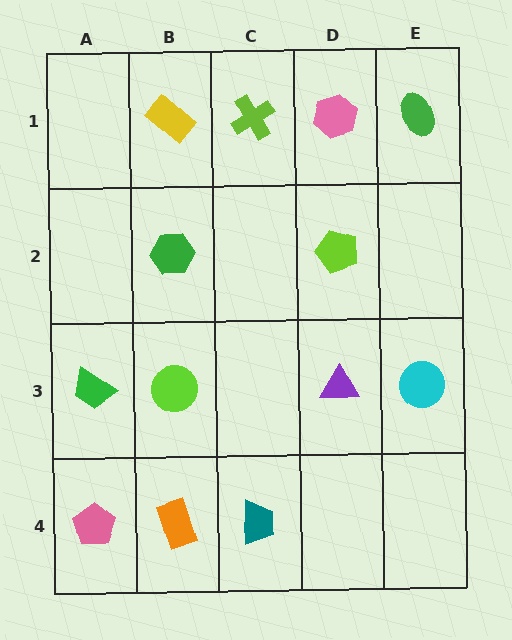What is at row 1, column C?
A lime cross.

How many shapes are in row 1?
4 shapes.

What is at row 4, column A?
A pink pentagon.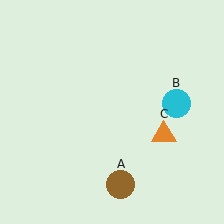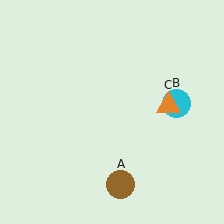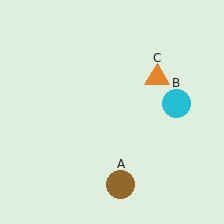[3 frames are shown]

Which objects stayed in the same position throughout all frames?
Brown circle (object A) and cyan circle (object B) remained stationary.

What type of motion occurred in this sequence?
The orange triangle (object C) rotated counterclockwise around the center of the scene.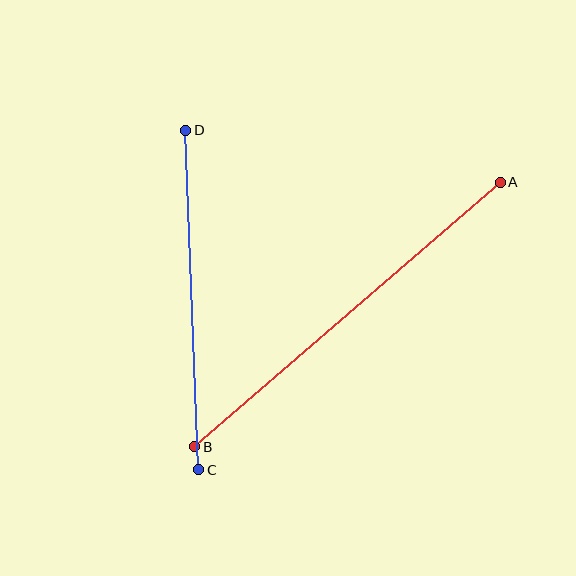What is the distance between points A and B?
The distance is approximately 404 pixels.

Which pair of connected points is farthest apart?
Points A and B are farthest apart.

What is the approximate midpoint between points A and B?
The midpoint is at approximately (347, 314) pixels.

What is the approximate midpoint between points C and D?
The midpoint is at approximately (192, 300) pixels.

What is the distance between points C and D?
The distance is approximately 339 pixels.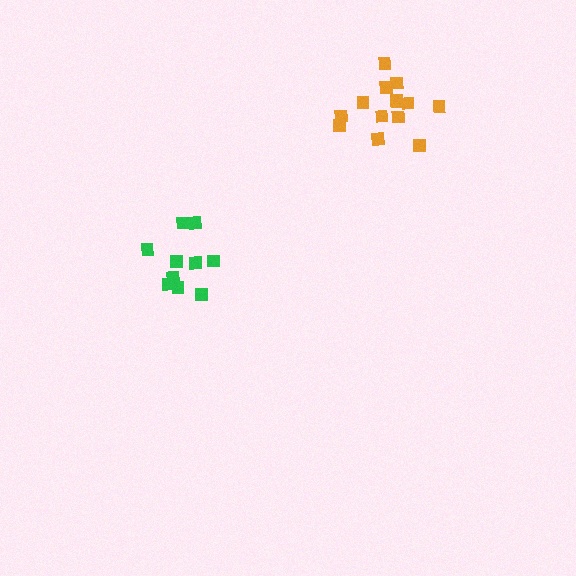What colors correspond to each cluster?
The clusters are colored: green, orange.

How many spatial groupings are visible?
There are 2 spatial groupings.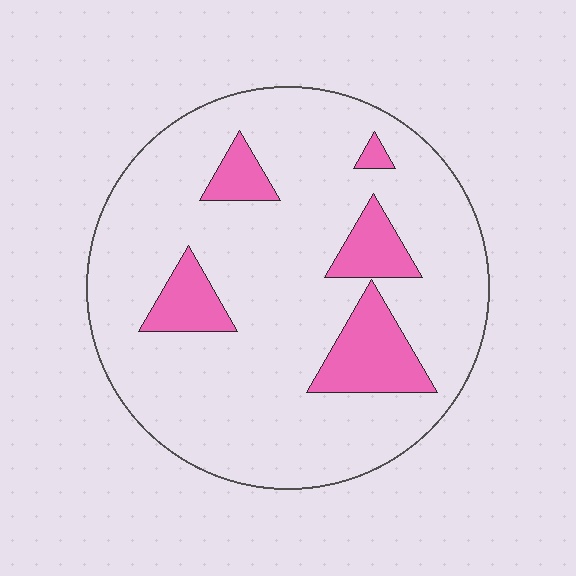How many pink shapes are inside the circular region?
5.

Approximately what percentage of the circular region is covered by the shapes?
Approximately 15%.